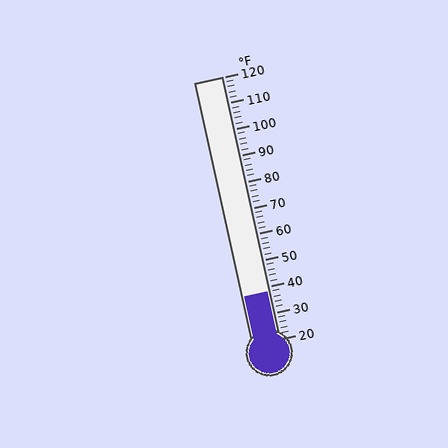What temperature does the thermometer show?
The thermometer shows approximately 38°F.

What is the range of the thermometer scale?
The thermometer scale ranges from 20°F to 120°F.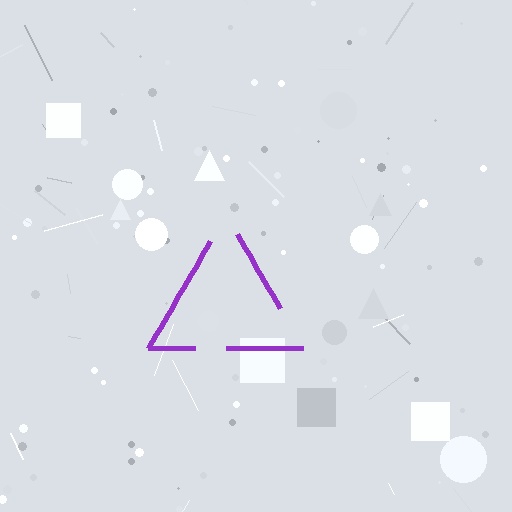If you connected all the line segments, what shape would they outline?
They would outline a triangle.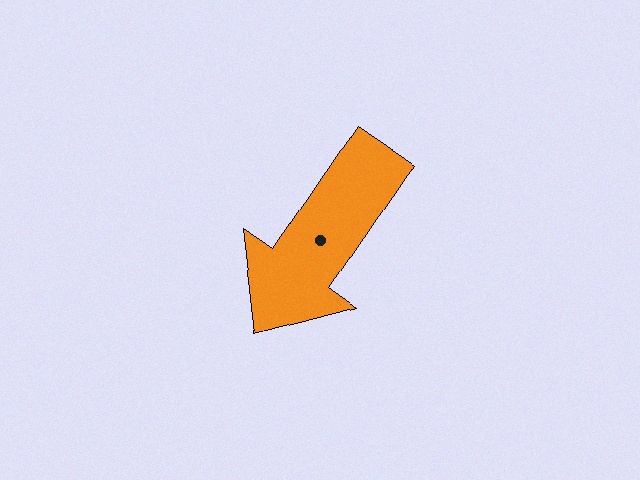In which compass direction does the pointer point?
Southwest.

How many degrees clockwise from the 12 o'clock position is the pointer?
Approximately 214 degrees.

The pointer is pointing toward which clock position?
Roughly 7 o'clock.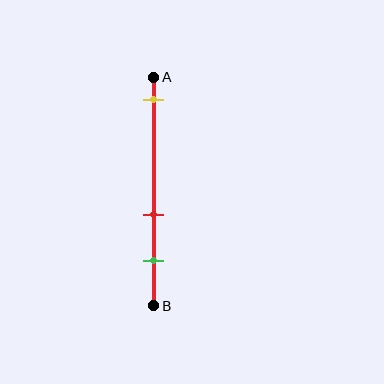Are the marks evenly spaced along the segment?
No, the marks are not evenly spaced.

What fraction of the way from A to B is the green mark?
The green mark is approximately 80% (0.8) of the way from A to B.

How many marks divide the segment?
There are 3 marks dividing the segment.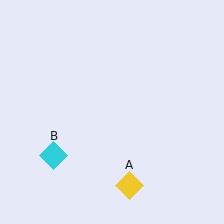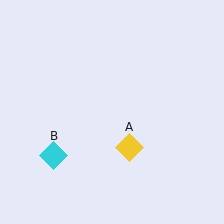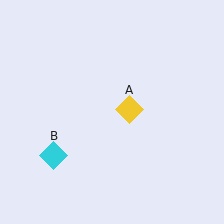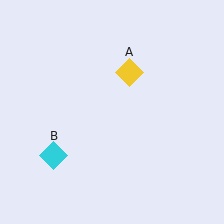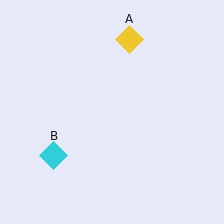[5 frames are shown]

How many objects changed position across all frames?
1 object changed position: yellow diamond (object A).